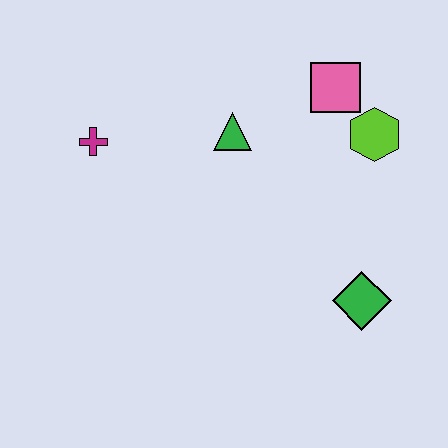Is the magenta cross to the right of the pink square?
No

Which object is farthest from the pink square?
The magenta cross is farthest from the pink square.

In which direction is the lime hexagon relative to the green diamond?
The lime hexagon is above the green diamond.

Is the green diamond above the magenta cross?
No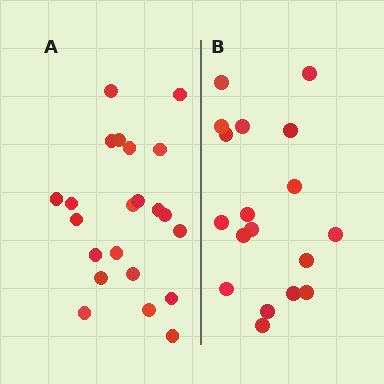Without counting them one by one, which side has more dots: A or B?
Region A (the left region) has more dots.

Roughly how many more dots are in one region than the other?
Region A has about 4 more dots than region B.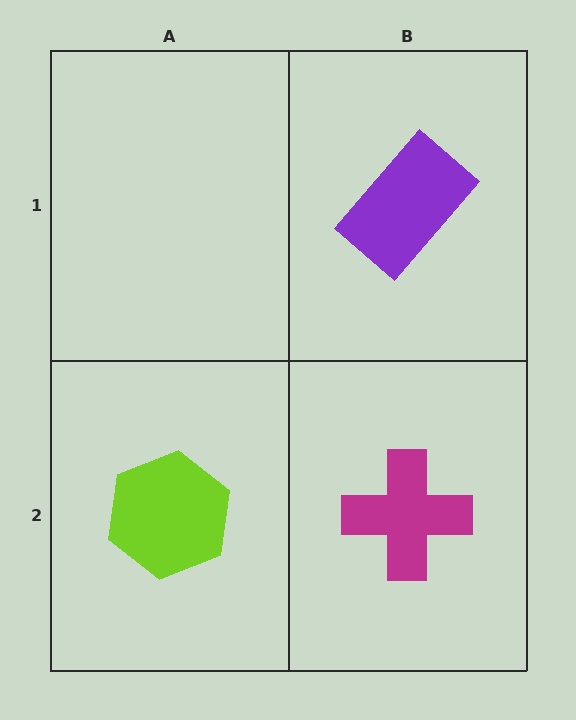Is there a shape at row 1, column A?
No, that cell is empty.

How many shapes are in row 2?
2 shapes.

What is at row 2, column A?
A lime hexagon.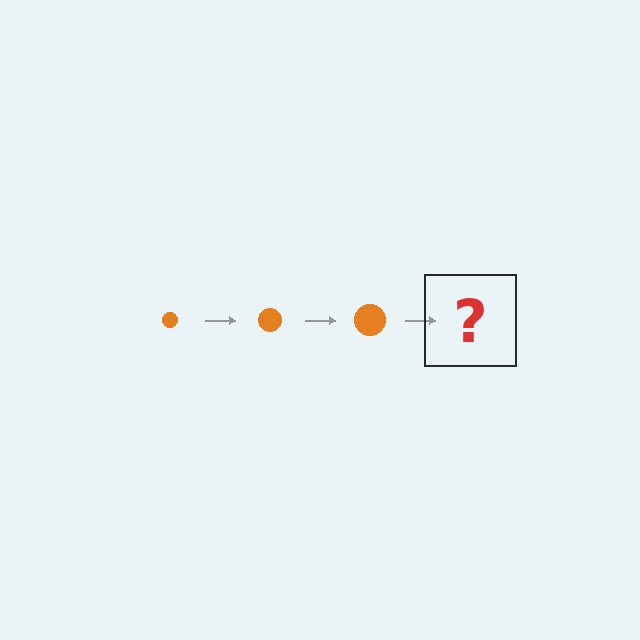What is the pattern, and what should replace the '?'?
The pattern is that the circle gets progressively larger each step. The '?' should be an orange circle, larger than the previous one.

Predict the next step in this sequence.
The next step is an orange circle, larger than the previous one.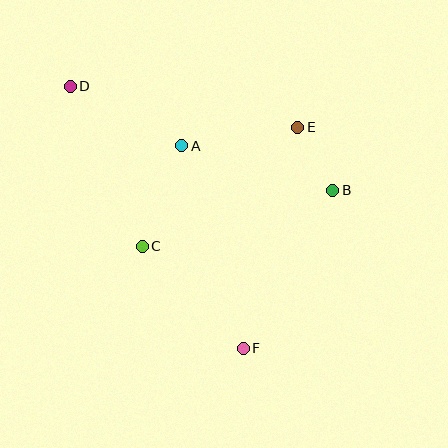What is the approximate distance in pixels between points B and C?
The distance between B and C is approximately 199 pixels.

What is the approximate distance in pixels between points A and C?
The distance between A and C is approximately 108 pixels.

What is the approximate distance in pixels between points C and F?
The distance between C and F is approximately 143 pixels.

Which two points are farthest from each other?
Points D and F are farthest from each other.